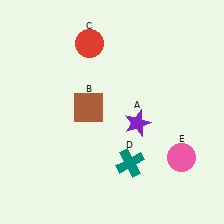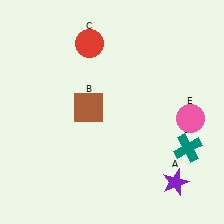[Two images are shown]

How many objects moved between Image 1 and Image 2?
3 objects moved between the two images.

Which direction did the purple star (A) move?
The purple star (A) moved down.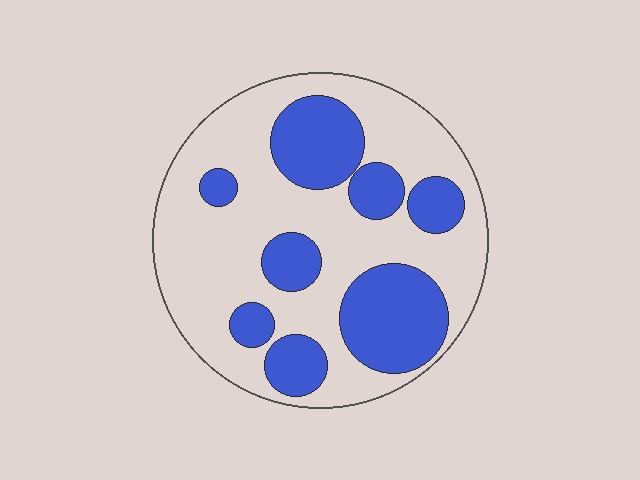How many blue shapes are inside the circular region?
8.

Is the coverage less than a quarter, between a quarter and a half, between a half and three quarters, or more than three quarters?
Between a quarter and a half.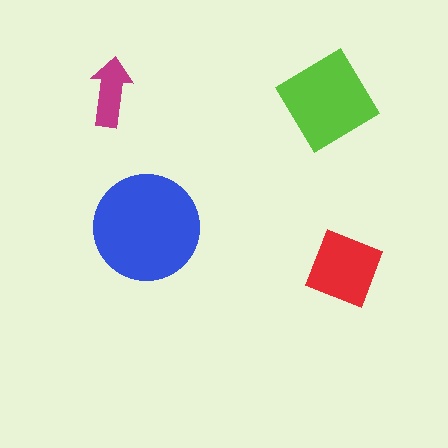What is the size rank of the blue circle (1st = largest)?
1st.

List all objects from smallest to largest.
The magenta arrow, the red square, the lime diamond, the blue circle.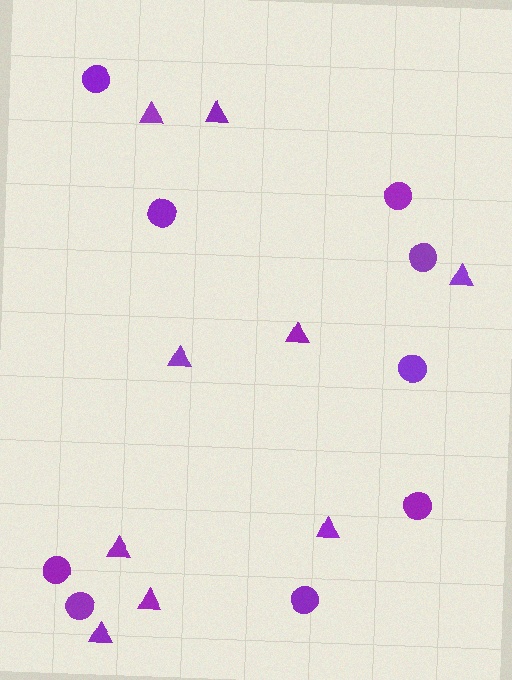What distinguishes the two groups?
There are 2 groups: one group of triangles (9) and one group of circles (9).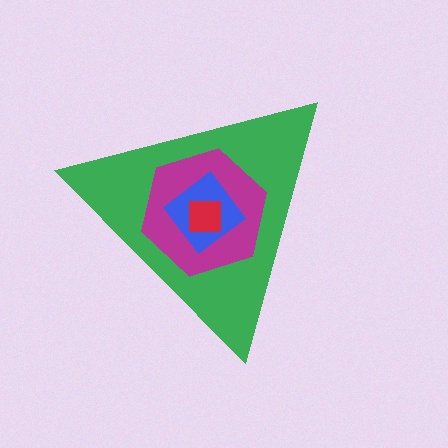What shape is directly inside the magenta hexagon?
The blue diamond.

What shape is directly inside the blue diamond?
The red square.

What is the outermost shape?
The green triangle.